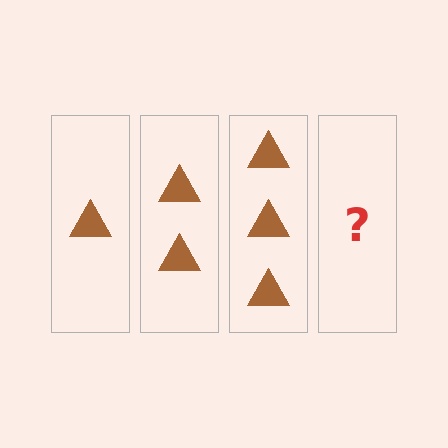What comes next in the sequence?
The next element should be 4 triangles.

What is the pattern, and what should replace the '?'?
The pattern is that each step adds one more triangle. The '?' should be 4 triangles.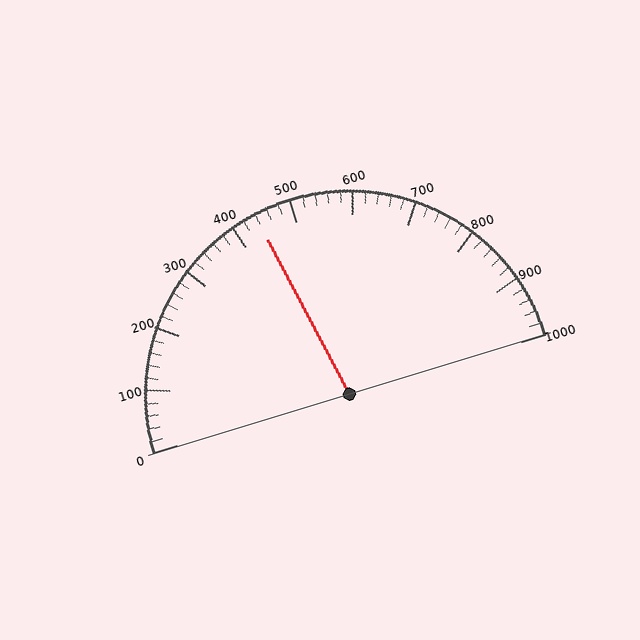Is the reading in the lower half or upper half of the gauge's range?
The reading is in the lower half of the range (0 to 1000).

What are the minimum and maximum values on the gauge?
The gauge ranges from 0 to 1000.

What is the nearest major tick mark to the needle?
The nearest major tick mark is 400.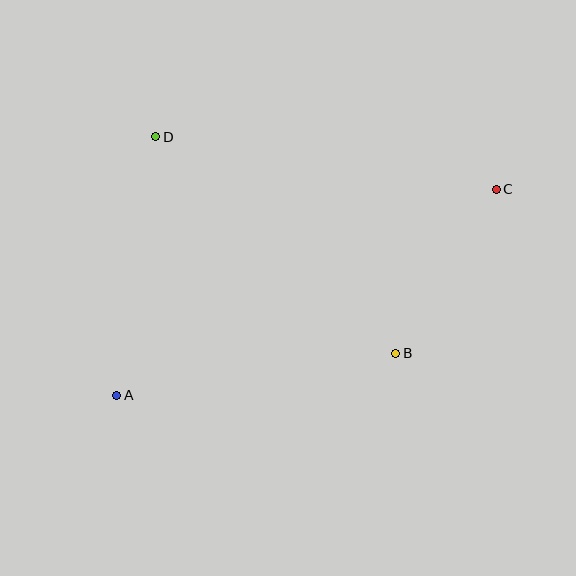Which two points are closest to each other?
Points B and C are closest to each other.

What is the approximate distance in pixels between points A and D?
The distance between A and D is approximately 261 pixels.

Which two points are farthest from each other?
Points A and C are farthest from each other.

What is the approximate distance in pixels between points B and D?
The distance between B and D is approximately 323 pixels.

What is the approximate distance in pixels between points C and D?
The distance between C and D is approximately 345 pixels.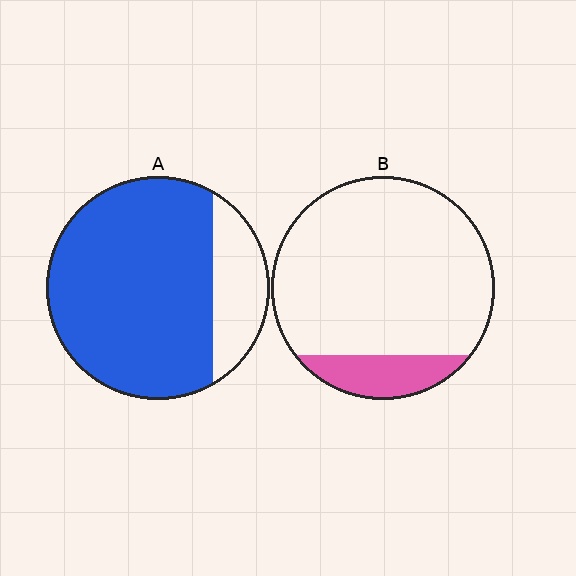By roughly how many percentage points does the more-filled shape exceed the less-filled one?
By roughly 65 percentage points (A over B).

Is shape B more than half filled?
No.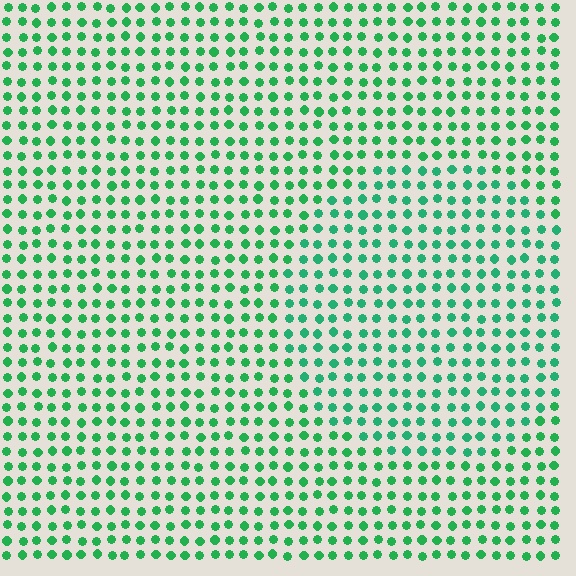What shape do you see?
I see a circle.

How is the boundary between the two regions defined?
The boundary is defined purely by a slight shift in hue (about 15 degrees). Spacing, size, and orientation are identical on both sides.